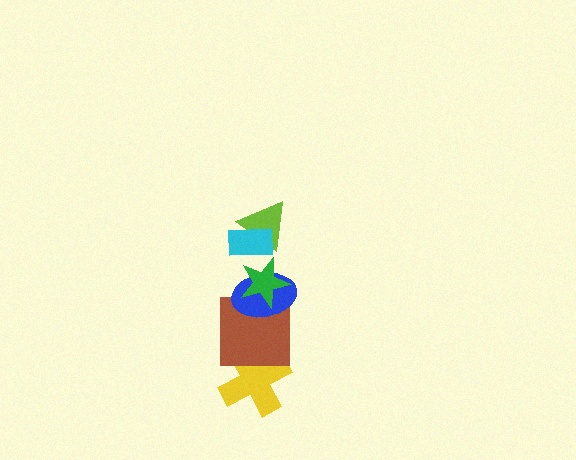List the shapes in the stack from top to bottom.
From top to bottom: the cyan rectangle, the lime triangle, the green star, the blue ellipse, the brown square, the yellow cross.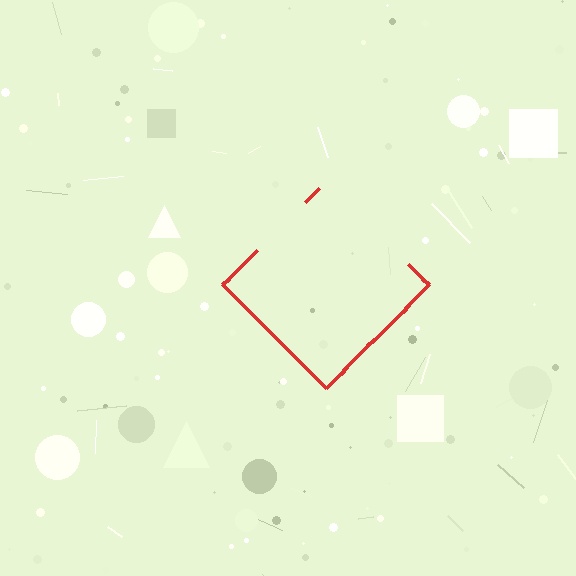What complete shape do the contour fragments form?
The contour fragments form a diamond.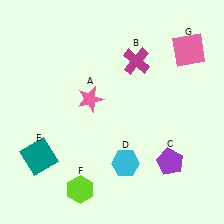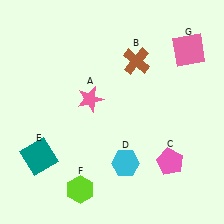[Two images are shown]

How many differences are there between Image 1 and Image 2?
There are 2 differences between the two images.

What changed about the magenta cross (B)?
In Image 1, B is magenta. In Image 2, it changed to brown.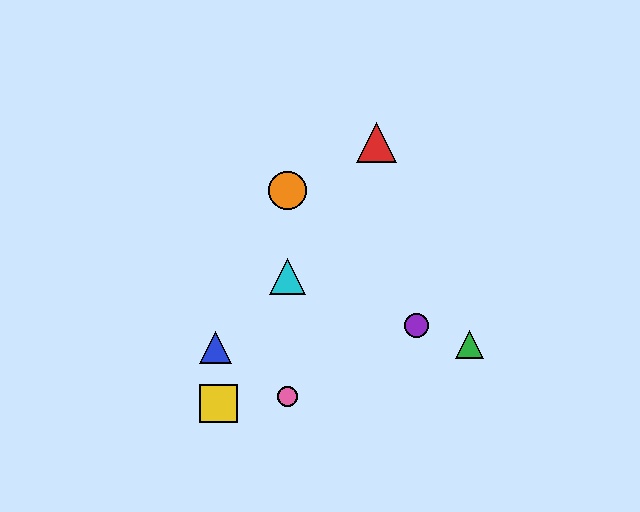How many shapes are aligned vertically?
3 shapes (the orange circle, the cyan triangle, the pink circle) are aligned vertically.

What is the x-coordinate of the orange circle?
The orange circle is at x≈288.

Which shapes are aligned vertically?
The orange circle, the cyan triangle, the pink circle are aligned vertically.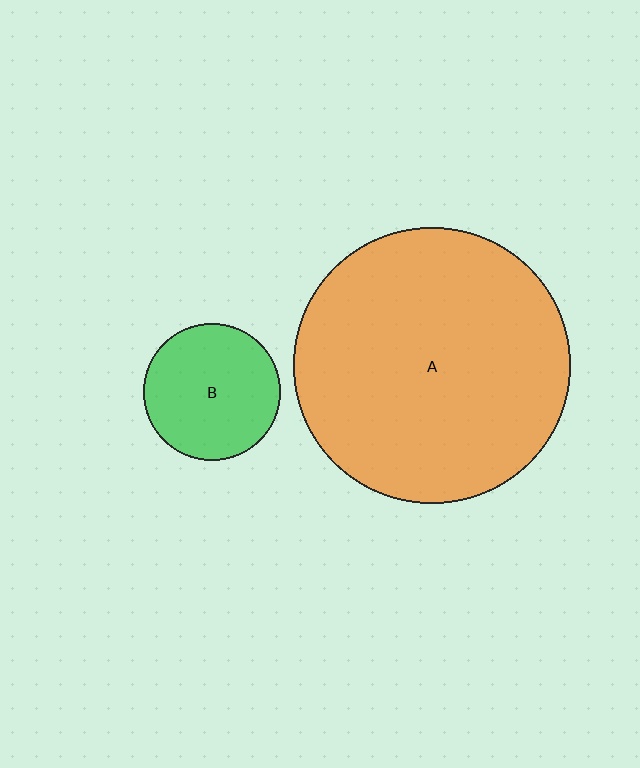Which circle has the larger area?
Circle A (orange).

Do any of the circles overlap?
No, none of the circles overlap.